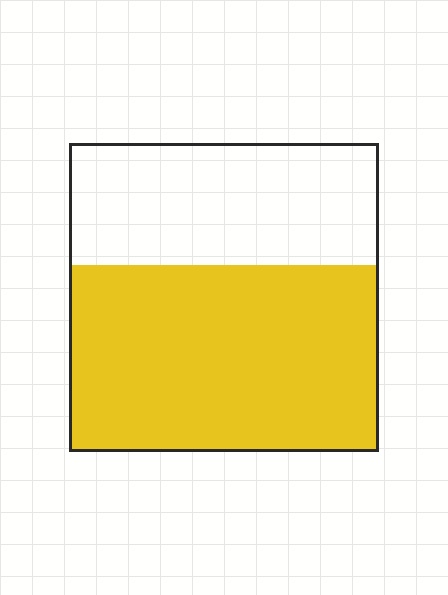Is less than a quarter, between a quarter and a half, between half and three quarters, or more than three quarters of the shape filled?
Between half and three quarters.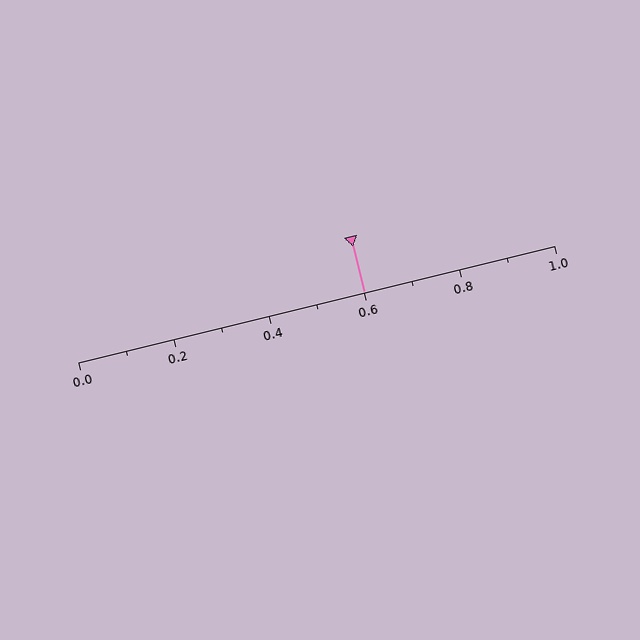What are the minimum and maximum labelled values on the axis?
The axis runs from 0.0 to 1.0.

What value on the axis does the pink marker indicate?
The marker indicates approximately 0.6.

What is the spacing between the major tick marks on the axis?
The major ticks are spaced 0.2 apart.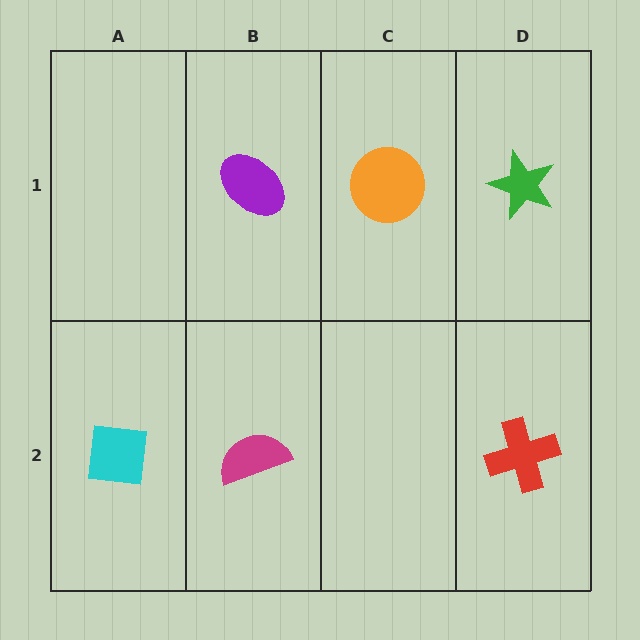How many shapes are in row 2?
3 shapes.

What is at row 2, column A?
A cyan square.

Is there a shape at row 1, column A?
No, that cell is empty.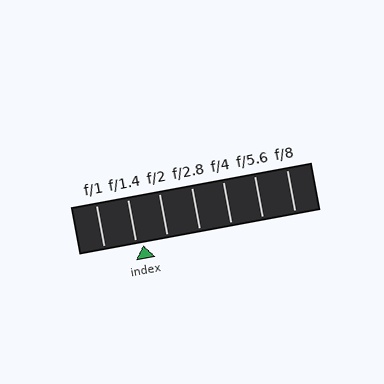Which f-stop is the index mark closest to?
The index mark is closest to f/1.4.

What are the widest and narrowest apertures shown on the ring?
The widest aperture shown is f/1 and the narrowest is f/8.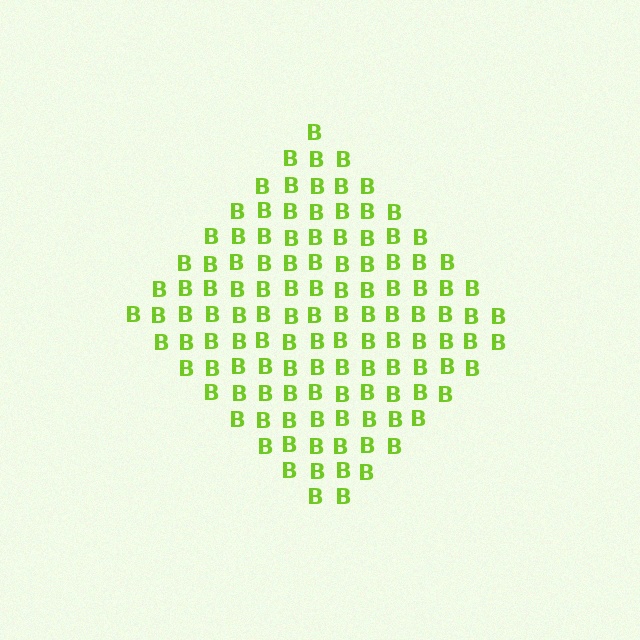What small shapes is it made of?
It is made of small letter B's.